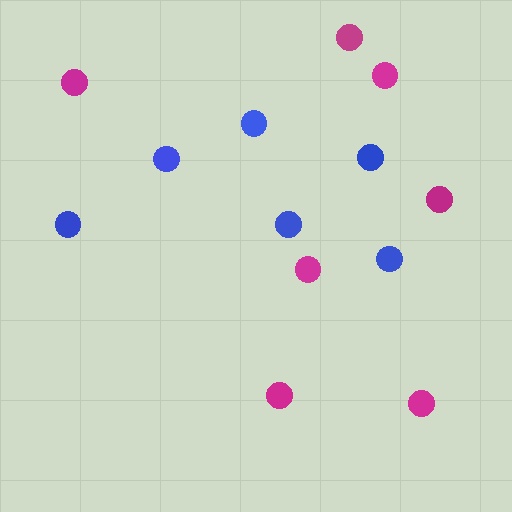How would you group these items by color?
There are 2 groups: one group of blue circles (6) and one group of magenta circles (7).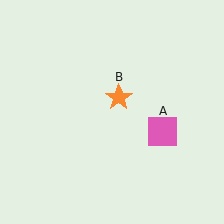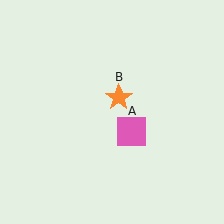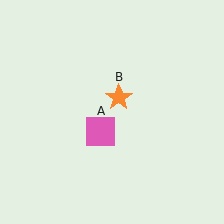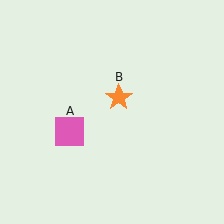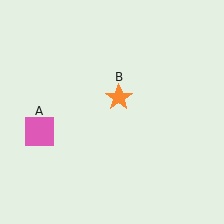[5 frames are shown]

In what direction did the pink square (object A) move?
The pink square (object A) moved left.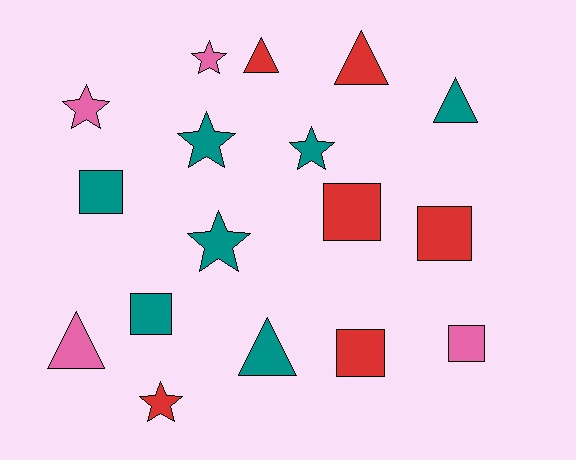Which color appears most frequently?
Teal, with 7 objects.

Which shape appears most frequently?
Star, with 6 objects.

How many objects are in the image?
There are 17 objects.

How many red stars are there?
There is 1 red star.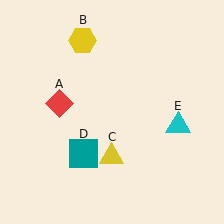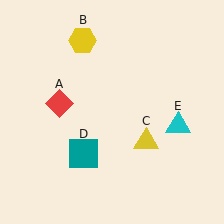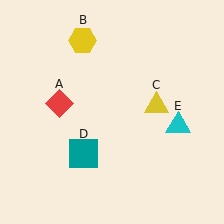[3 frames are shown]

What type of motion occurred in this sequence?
The yellow triangle (object C) rotated counterclockwise around the center of the scene.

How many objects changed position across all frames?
1 object changed position: yellow triangle (object C).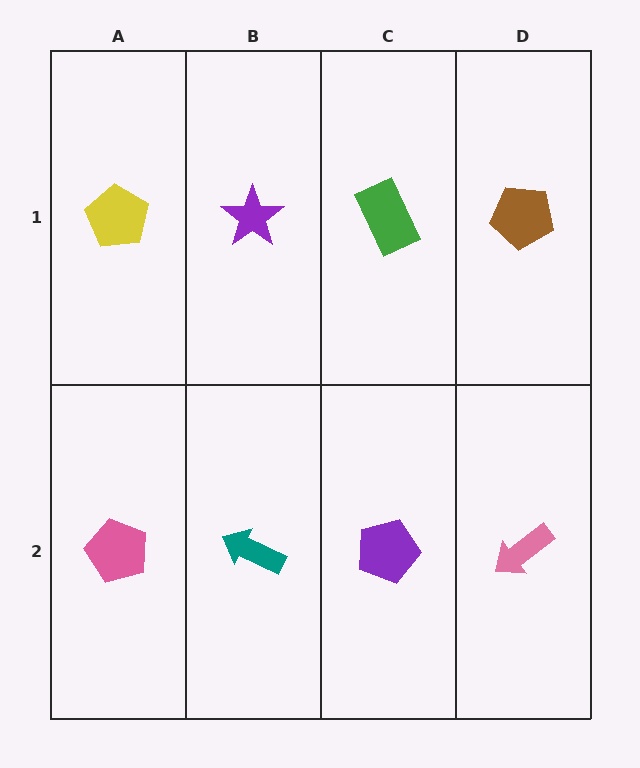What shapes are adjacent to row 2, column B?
A purple star (row 1, column B), a pink pentagon (row 2, column A), a purple pentagon (row 2, column C).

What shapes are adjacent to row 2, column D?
A brown pentagon (row 1, column D), a purple pentagon (row 2, column C).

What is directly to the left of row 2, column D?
A purple pentagon.